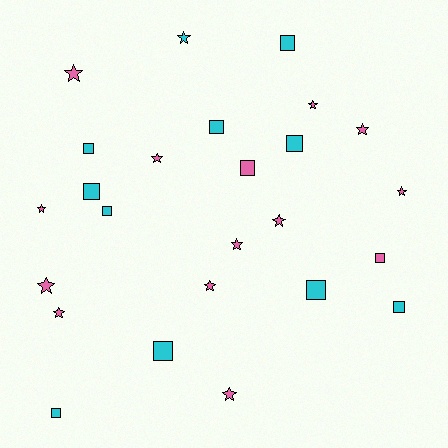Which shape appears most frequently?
Star, with 13 objects.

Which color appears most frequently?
Pink, with 14 objects.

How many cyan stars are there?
There is 1 cyan star.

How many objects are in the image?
There are 25 objects.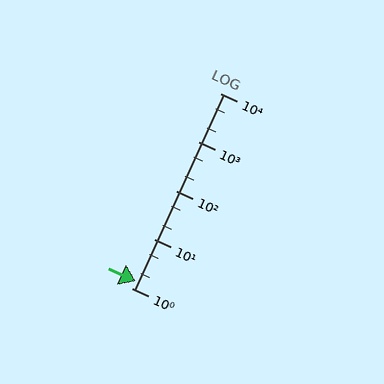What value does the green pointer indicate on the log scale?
The pointer indicates approximately 1.4.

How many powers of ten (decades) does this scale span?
The scale spans 4 decades, from 1 to 10000.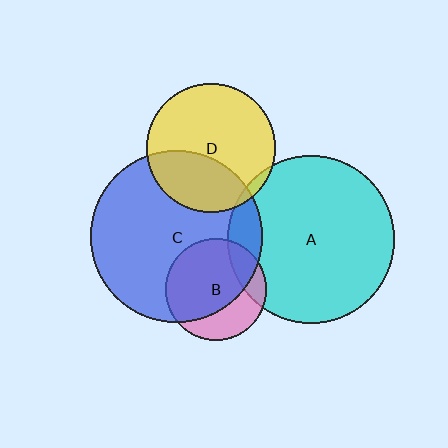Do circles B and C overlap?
Yes.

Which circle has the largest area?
Circle C (blue).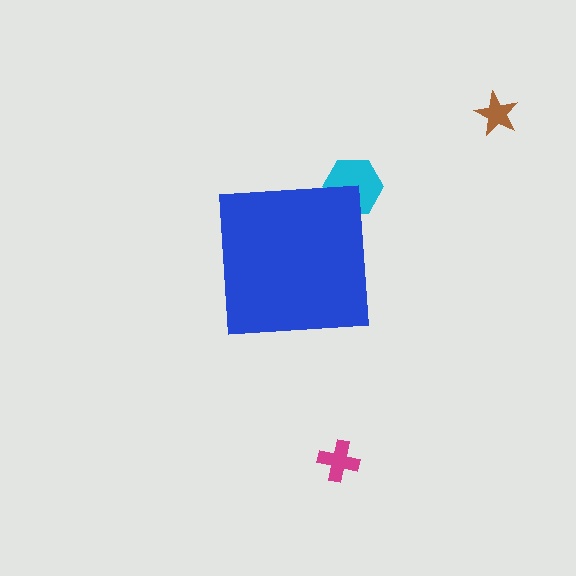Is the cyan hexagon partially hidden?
Yes, the cyan hexagon is partially hidden behind the blue square.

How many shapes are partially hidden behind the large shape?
1 shape is partially hidden.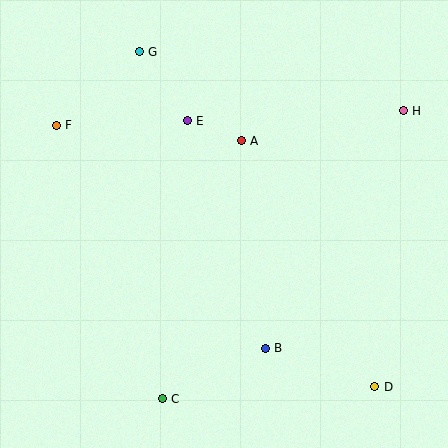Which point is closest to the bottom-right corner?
Point D is closest to the bottom-right corner.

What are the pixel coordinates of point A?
Point A is at (241, 141).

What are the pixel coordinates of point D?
Point D is at (375, 387).